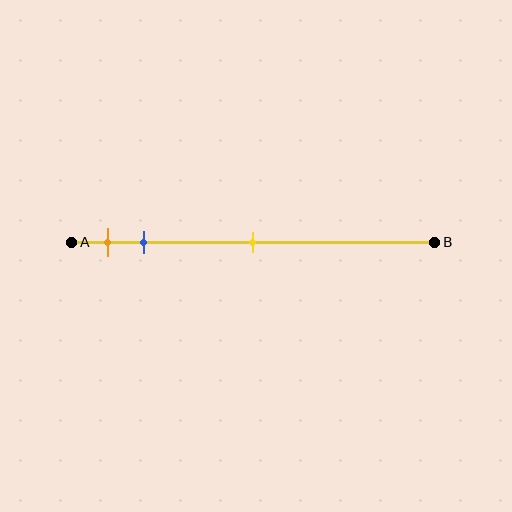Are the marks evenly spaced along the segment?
No, the marks are not evenly spaced.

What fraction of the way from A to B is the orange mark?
The orange mark is approximately 10% (0.1) of the way from A to B.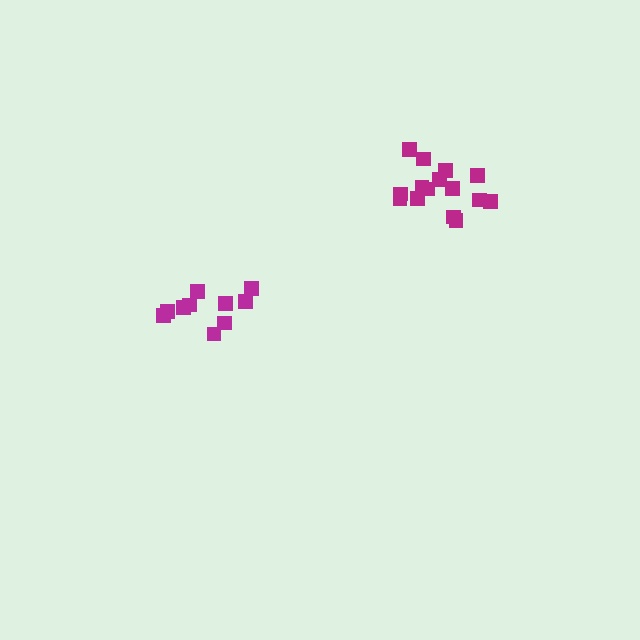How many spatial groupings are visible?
There are 2 spatial groupings.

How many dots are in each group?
Group 1: 15 dots, Group 2: 10 dots (25 total).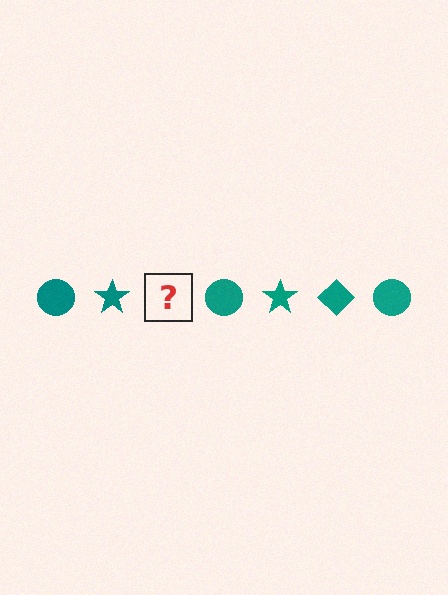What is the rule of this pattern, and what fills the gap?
The rule is that the pattern cycles through circle, star, diamond shapes in teal. The gap should be filled with a teal diamond.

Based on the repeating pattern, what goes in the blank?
The blank should be a teal diamond.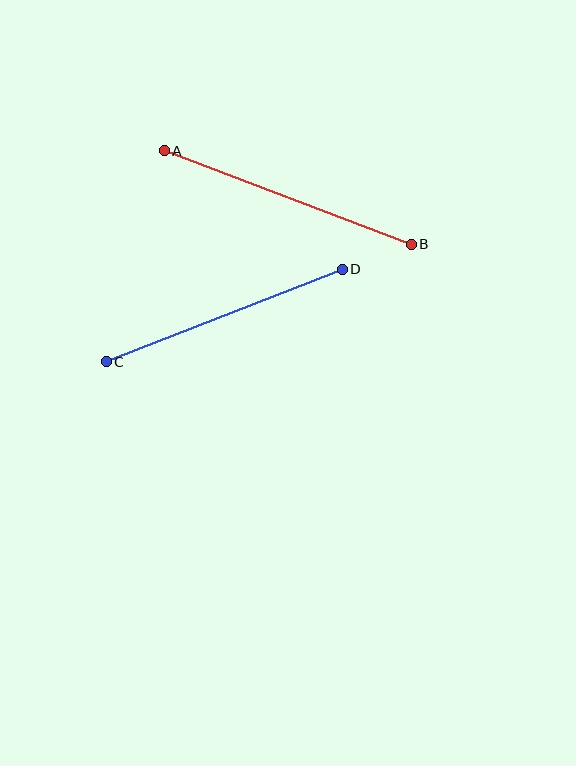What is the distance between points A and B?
The distance is approximately 264 pixels.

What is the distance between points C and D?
The distance is approximately 254 pixels.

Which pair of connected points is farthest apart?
Points A and B are farthest apart.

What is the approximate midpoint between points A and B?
The midpoint is at approximately (288, 198) pixels.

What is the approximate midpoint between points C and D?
The midpoint is at approximately (224, 315) pixels.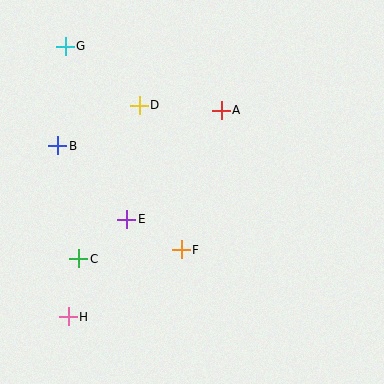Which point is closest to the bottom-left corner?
Point H is closest to the bottom-left corner.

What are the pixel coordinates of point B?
Point B is at (58, 146).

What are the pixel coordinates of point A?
Point A is at (221, 110).